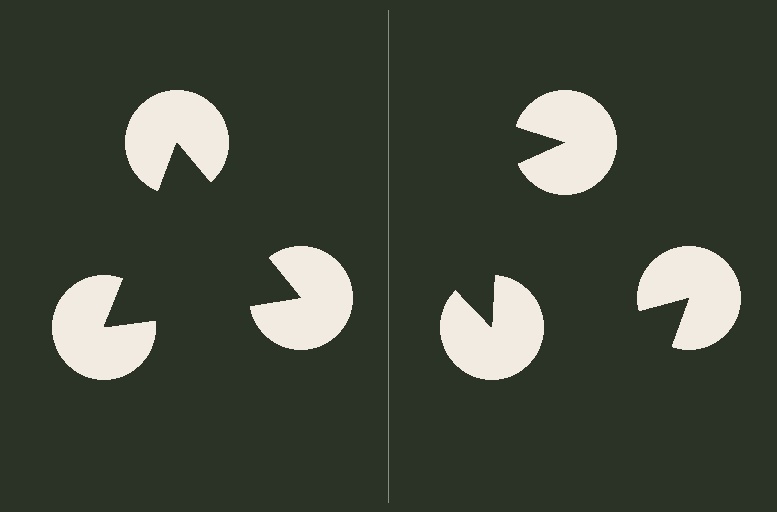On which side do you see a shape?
An illusory triangle appears on the left side. On the right side the wedge cuts are rotated, so no coherent shape forms.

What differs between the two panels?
The pac-man discs are positioned identically on both sides; only the wedge orientations differ. On the left they align to a triangle; on the right they are misaligned.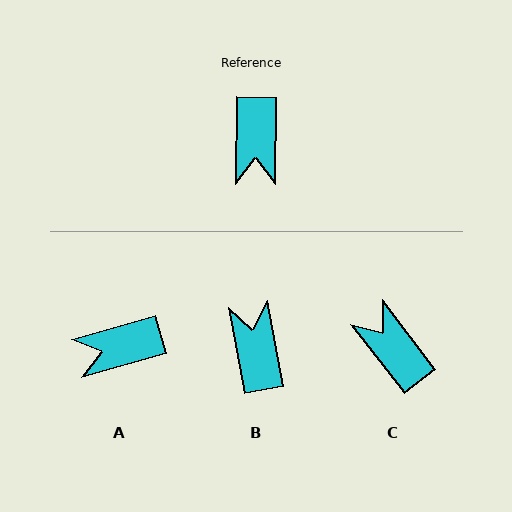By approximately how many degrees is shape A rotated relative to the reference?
Approximately 74 degrees clockwise.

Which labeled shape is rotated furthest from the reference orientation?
B, about 169 degrees away.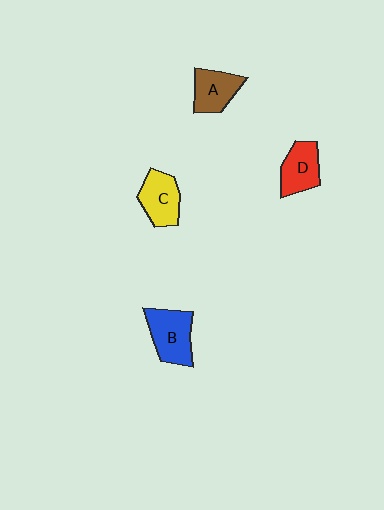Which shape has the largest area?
Shape B (blue).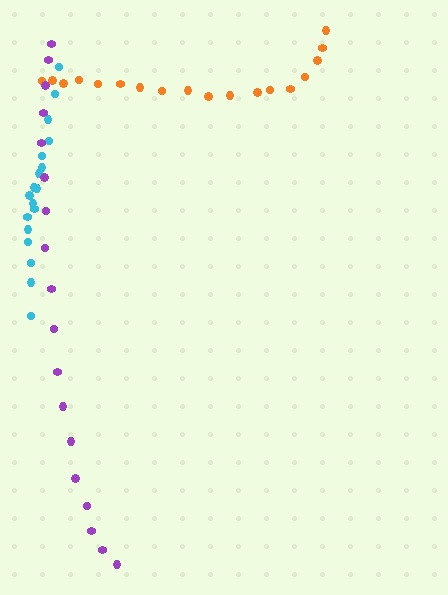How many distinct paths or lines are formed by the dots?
There are 3 distinct paths.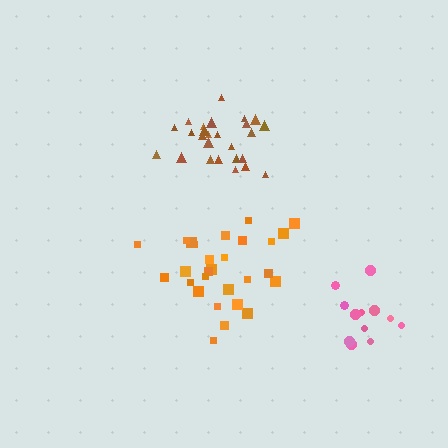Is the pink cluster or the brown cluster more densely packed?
Brown.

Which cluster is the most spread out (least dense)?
Pink.